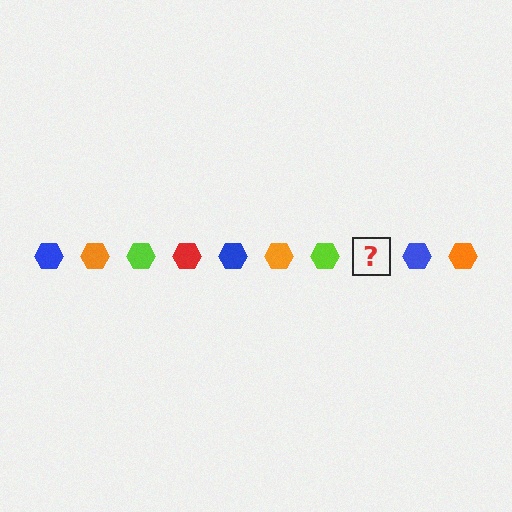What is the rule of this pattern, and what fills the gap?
The rule is that the pattern cycles through blue, orange, lime, red hexagons. The gap should be filled with a red hexagon.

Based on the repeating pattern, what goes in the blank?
The blank should be a red hexagon.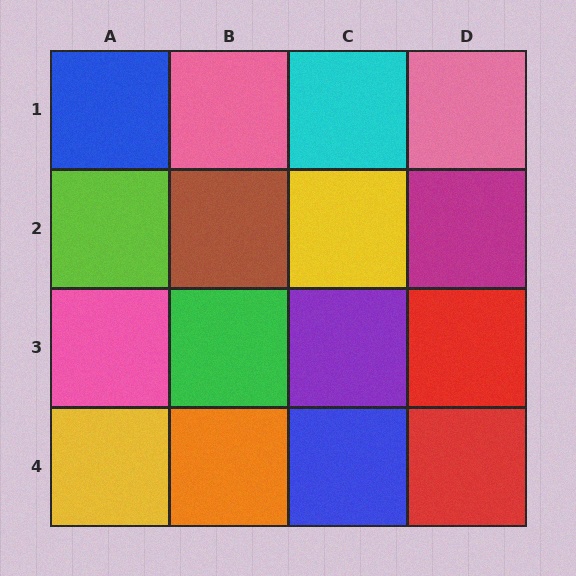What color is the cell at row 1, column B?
Pink.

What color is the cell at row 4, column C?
Blue.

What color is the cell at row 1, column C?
Cyan.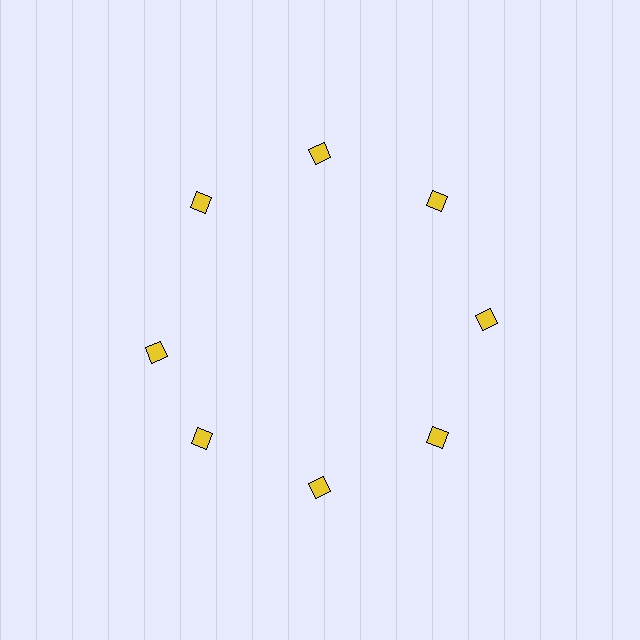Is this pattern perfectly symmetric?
No. The 8 yellow diamonds are arranged in a ring, but one element near the 9 o'clock position is rotated out of alignment along the ring, breaking the 8-fold rotational symmetry.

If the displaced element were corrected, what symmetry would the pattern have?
It would have 8-fold rotational symmetry — the pattern would map onto itself every 45 degrees.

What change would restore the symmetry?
The symmetry would be restored by rotating it back into even spacing with its neighbors so that all 8 diamonds sit at equal angles and equal distance from the center.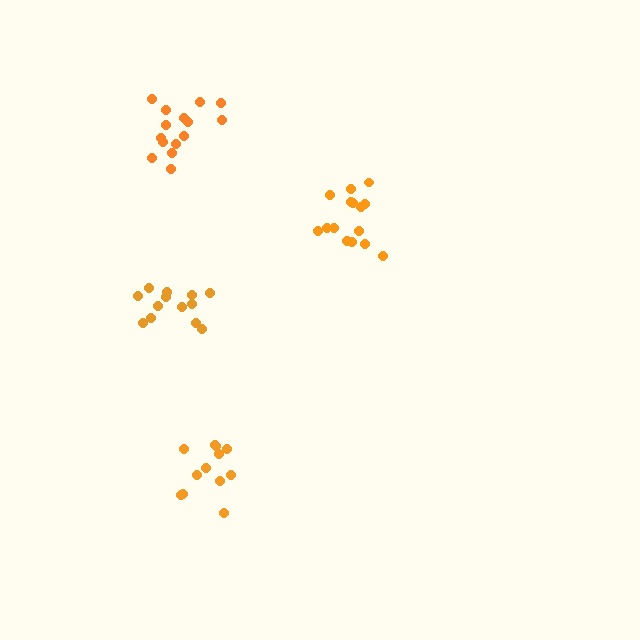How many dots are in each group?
Group 1: 12 dots, Group 2: 15 dots, Group 3: 13 dots, Group 4: 15 dots (55 total).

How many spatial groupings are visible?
There are 4 spatial groupings.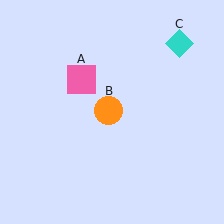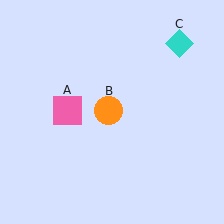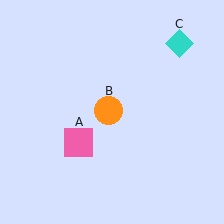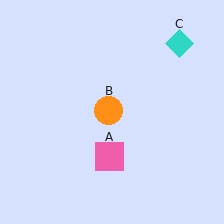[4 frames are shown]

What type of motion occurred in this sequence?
The pink square (object A) rotated counterclockwise around the center of the scene.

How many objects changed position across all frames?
1 object changed position: pink square (object A).